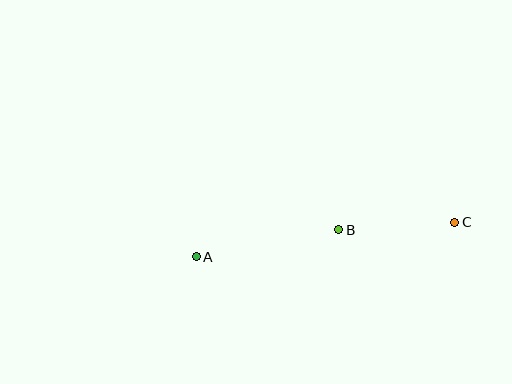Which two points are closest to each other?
Points B and C are closest to each other.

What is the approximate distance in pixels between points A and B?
The distance between A and B is approximately 145 pixels.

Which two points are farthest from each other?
Points A and C are farthest from each other.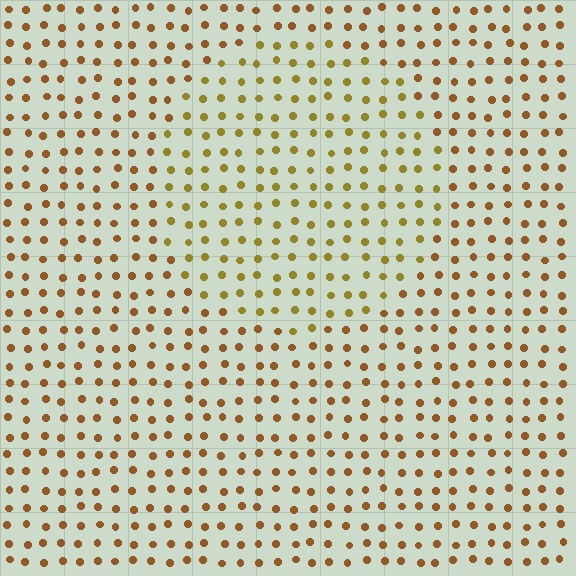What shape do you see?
I see a circle.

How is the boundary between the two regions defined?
The boundary is defined purely by a slight shift in hue (about 26 degrees). Spacing, size, and orientation are identical on both sides.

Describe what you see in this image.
The image is filled with small brown elements in a uniform arrangement. A circle-shaped region is visible where the elements are tinted to a slightly different hue, forming a subtle color boundary.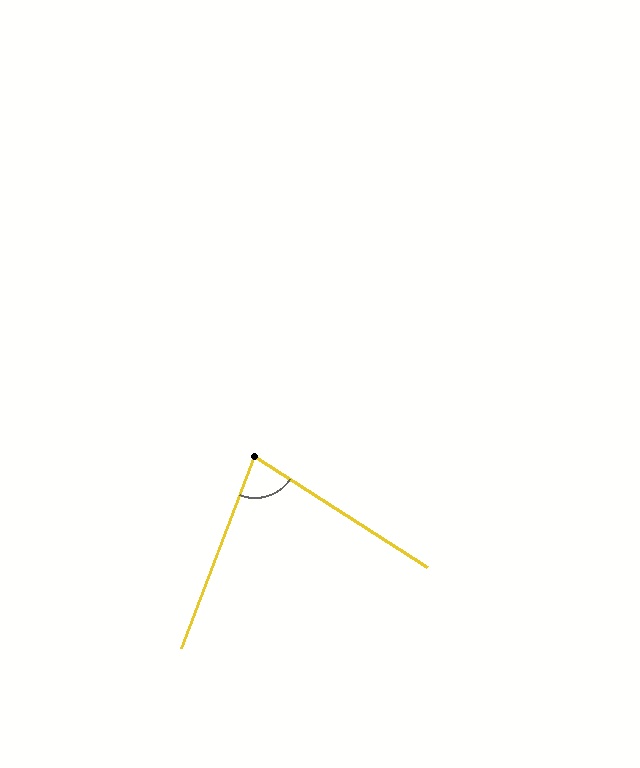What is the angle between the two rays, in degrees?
Approximately 78 degrees.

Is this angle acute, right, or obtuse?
It is acute.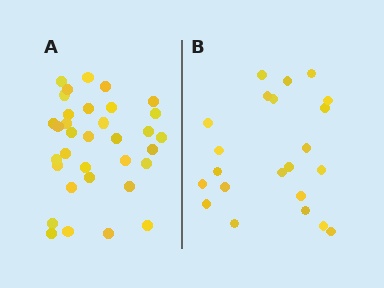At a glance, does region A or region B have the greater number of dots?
Region A (the left region) has more dots.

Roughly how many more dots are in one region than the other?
Region A has roughly 12 or so more dots than region B.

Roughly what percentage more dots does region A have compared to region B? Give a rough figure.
About 55% more.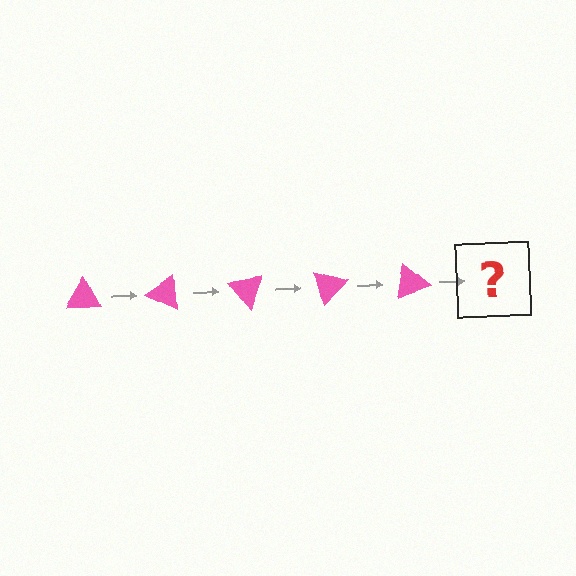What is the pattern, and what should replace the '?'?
The pattern is that the triangle rotates 25 degrees each step. The '?' should be a pink triangle rotated 125 degrees.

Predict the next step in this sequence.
The next step is a pink triangle rotated 125 degrees.